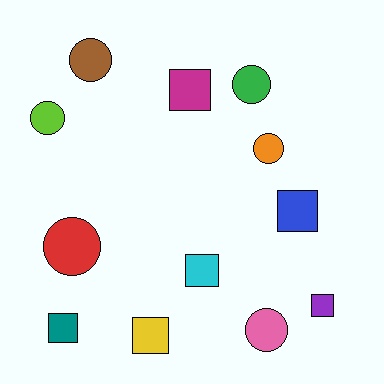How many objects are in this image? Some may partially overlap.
There are 12 objects.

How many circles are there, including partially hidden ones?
There are 6 circles.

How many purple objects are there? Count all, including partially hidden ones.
There is 1 purple object.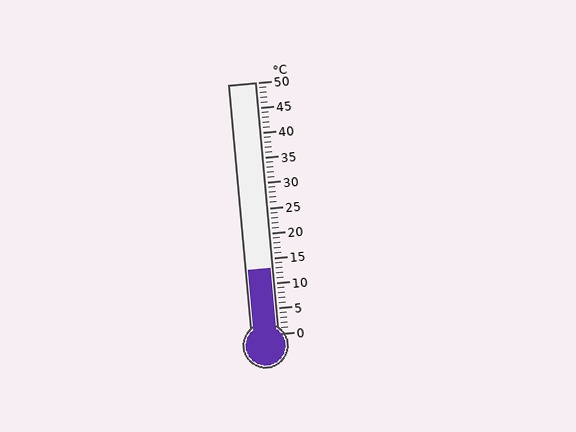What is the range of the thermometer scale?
The thermometer scale ranges from 0°C to 50°C.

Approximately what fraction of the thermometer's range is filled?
The thermometer is filled to approximately 25% of its range.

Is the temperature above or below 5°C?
The temperature is above 5°C.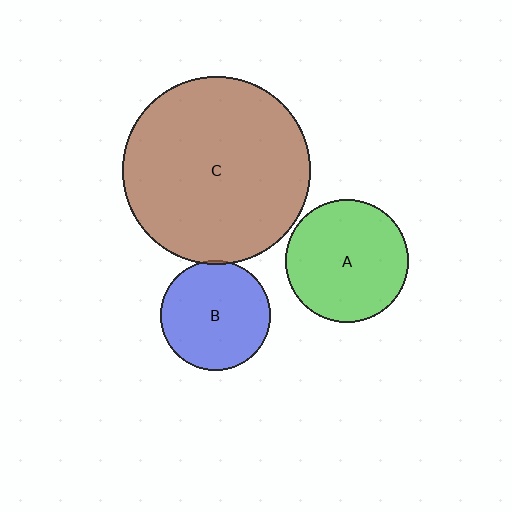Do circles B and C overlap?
Yes.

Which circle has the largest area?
Circle C (brown).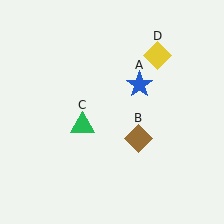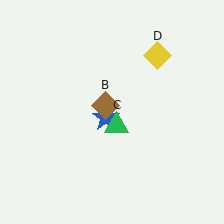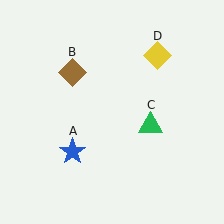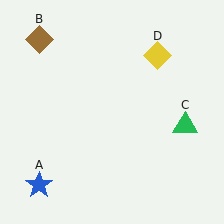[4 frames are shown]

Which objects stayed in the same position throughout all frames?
Yellow diamond (object D) remained stationary.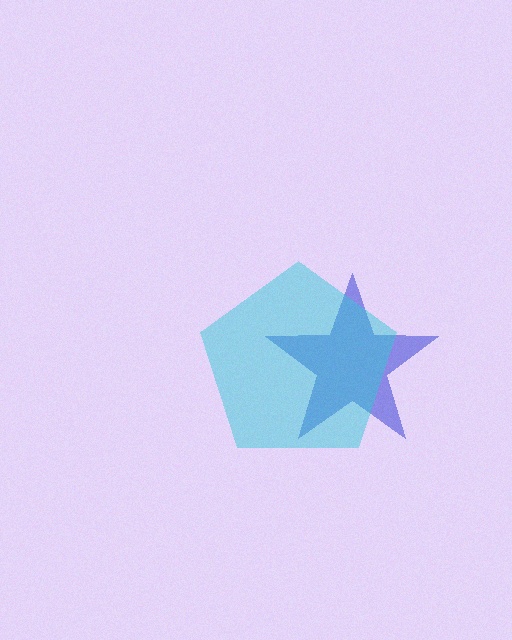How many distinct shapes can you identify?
There are 2 distinct shapes: a blue star, a cyan pentagon.